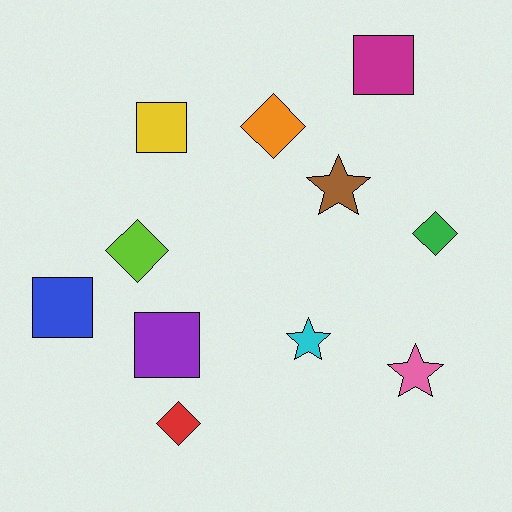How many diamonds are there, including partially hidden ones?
There are 4 diamonds.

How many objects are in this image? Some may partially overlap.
There are 11 objects.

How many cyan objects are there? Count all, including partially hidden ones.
There is 1 cyan object.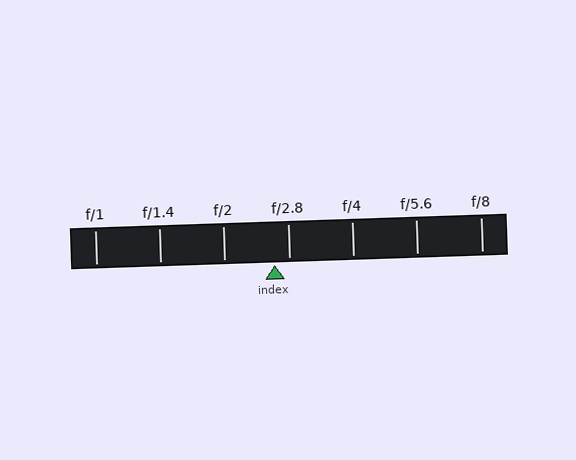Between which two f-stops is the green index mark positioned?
The index mark is between f/2 and f/2.8.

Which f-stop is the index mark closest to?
The index mark is closest to f/2.8.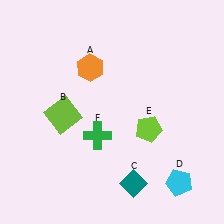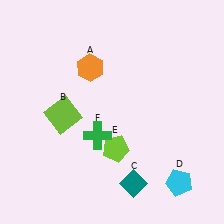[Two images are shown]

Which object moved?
The lime pentagon (E) moved left.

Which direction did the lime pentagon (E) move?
The lime pentagon (E) moved left.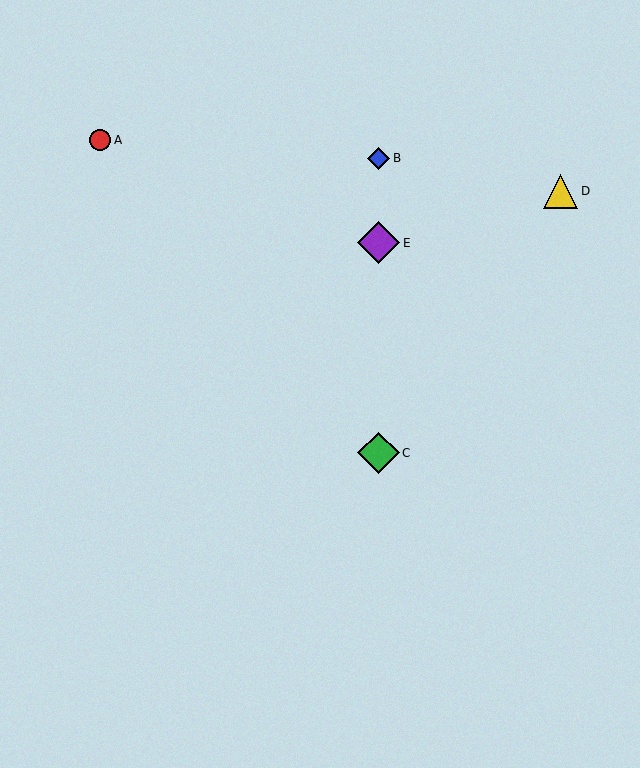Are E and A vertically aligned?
No, E is at x≈379 and A is at x≈100.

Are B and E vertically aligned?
Yes, both are at x≈379.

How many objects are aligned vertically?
3 objects (B, C, E) are aligned vertically.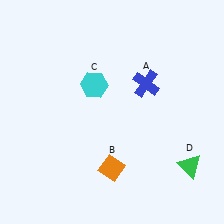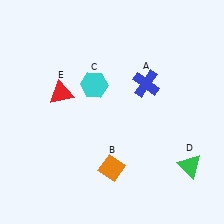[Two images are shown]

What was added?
A red triangle (E) was added in Image 2.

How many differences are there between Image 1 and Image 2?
There is 1 difference between the two images.